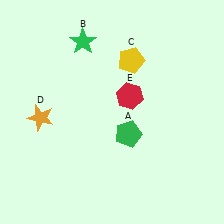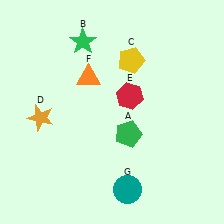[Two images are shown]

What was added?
An orange triangle (F), a teal circle (G) were added in Image 2.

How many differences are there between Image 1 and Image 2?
There are 2 differences between the two images.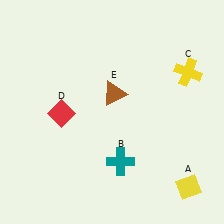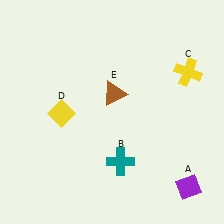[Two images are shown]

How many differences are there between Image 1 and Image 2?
There are 2 differences between the two images.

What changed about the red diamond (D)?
In Image 1, D is red. In Image 2, it changed to yellow.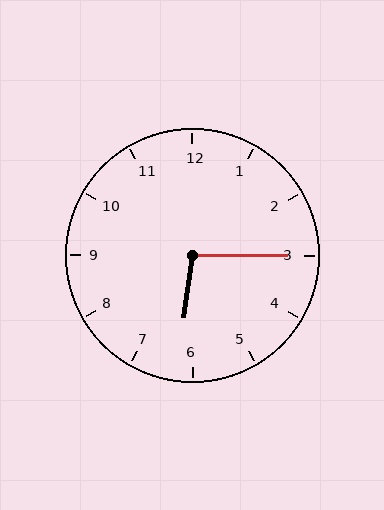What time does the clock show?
6:15.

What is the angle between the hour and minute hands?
Approximately 98 degrees.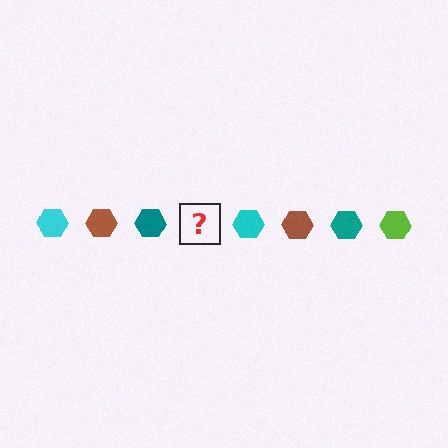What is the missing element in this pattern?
The missing element is a lime hexagon.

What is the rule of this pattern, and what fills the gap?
The rule is that the pattern cycles through cyan, brown, teal, lime hexagons. The gap should be filled with a lime hexagon.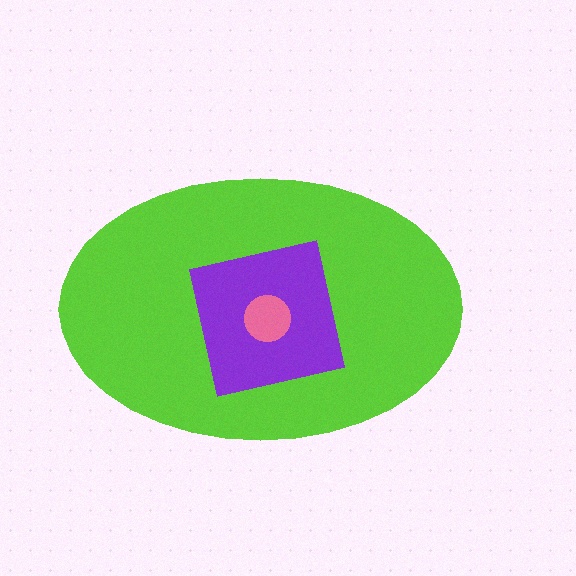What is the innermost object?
The pink circle.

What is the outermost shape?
The lime ellipse.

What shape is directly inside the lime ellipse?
The purple square.